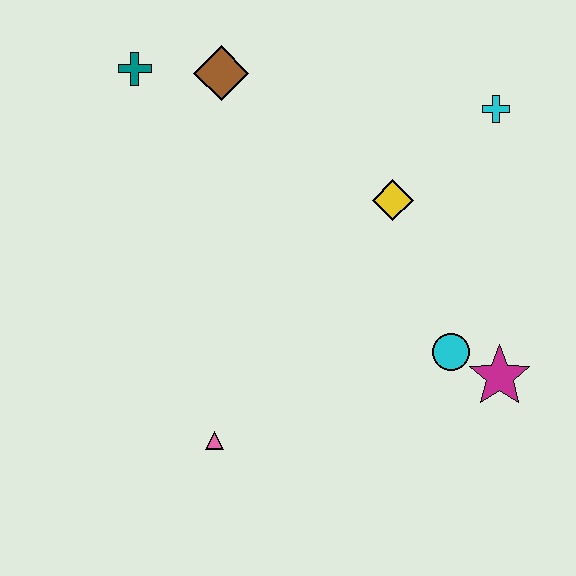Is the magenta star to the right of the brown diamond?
Yes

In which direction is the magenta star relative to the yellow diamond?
The magenta star is below the yellow diamond.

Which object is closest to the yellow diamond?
The cyan cross is closest to the yellow diamond.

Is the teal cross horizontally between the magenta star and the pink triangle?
No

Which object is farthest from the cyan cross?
The pink triangle is farthest from the cyan cross.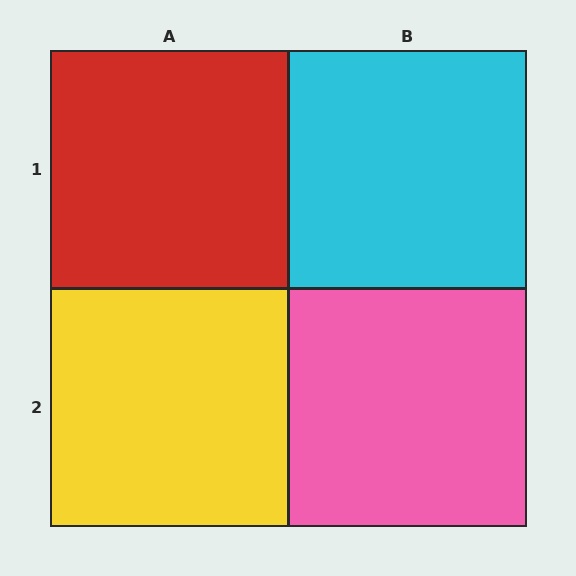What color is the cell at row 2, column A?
Yellow.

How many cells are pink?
1 cell is pink.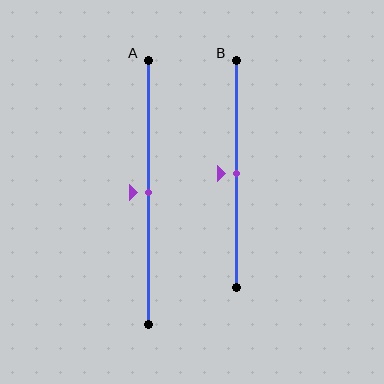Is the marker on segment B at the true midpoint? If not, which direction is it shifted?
Yes, the marker on segment B is at the true midpoint.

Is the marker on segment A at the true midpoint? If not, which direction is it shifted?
Yes, the marker on segment A is at the true midpoint.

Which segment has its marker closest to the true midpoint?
Segment A has its marker closest to the true midpoint.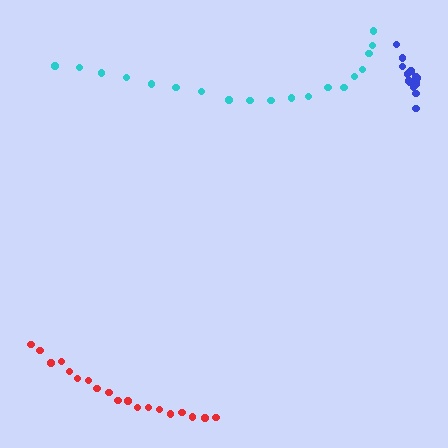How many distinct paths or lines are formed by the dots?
There are 3 distinct paths.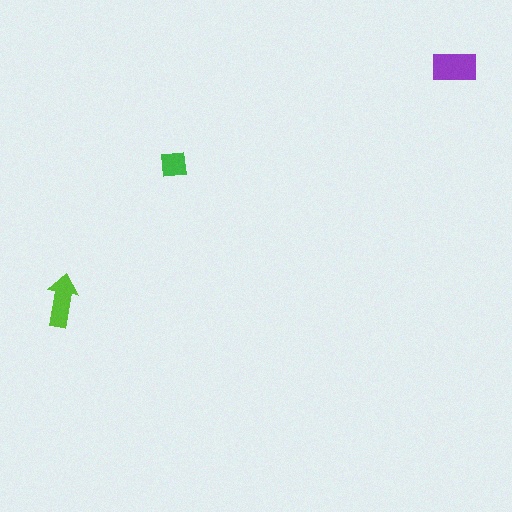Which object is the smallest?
The green square.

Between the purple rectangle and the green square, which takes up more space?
The purple rectangle.